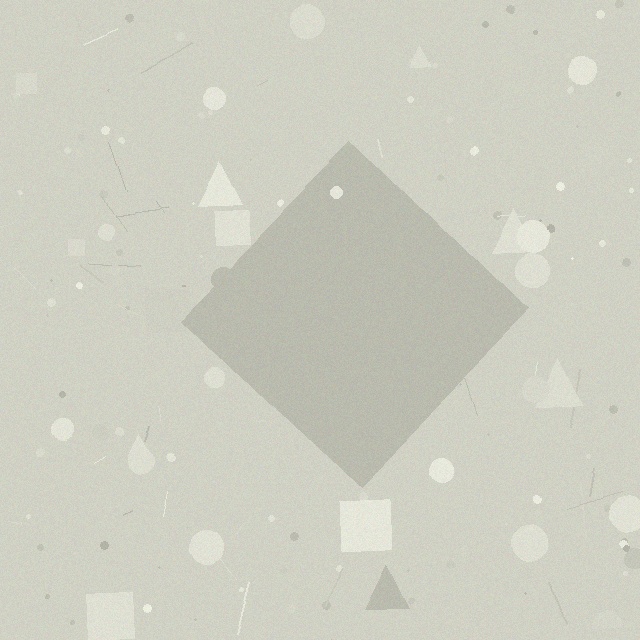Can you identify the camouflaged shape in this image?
The camouflaged shape is a diamond.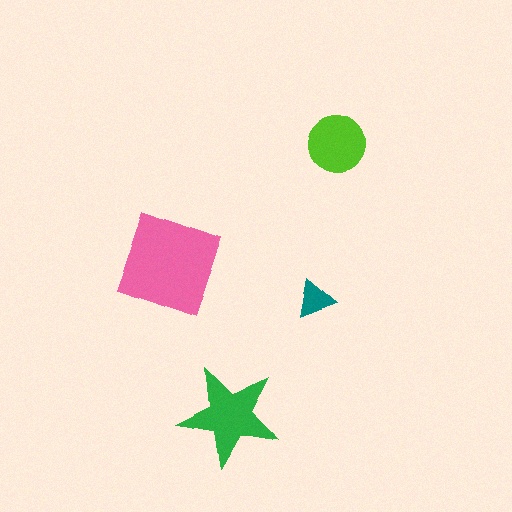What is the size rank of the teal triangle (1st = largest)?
4th.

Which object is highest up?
The lime circle is topmost.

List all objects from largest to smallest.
The pink diamond, the green star, the lime circle, the teal triangle.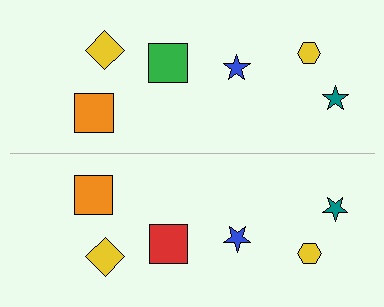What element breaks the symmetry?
The red square on the bottom side breaks the symmetry — its mirror counterpart is green.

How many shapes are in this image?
There are 12 shapes in this image.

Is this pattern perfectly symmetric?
No, the pattern is not perfectly symmetric. The red square on the bottom side breaks the symmetry — its mirror counterpart is green.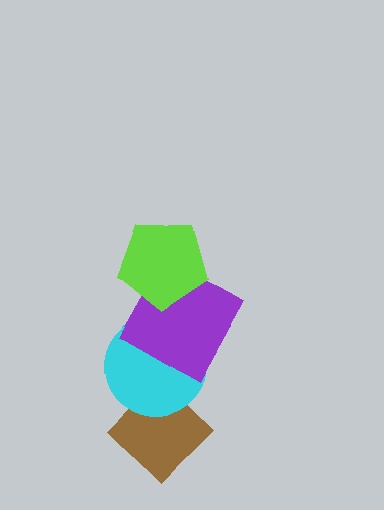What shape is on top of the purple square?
The lime pentagon is on top of the purple square.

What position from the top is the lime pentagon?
The lime pentagon is 1st from the top.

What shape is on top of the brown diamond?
The cyan circle is on top of the brown diamond.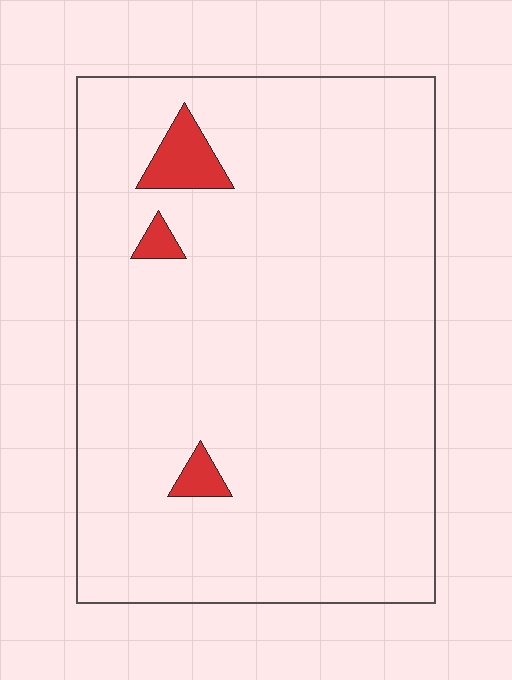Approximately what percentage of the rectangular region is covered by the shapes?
Approximately 5%.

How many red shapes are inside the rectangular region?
3.